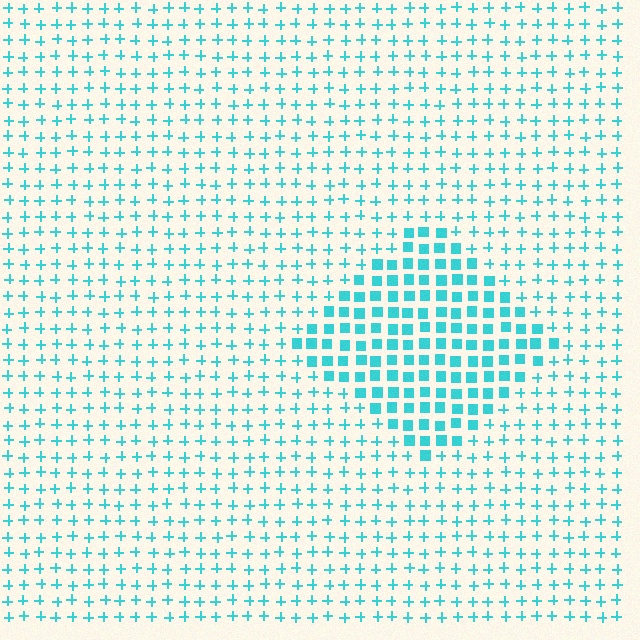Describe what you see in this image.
The image is filled with small cyan elements arranged in a uniform grid. A diamond-shaped region contains squares, while the surrounding area contains plus signs. The boundary is defined purely by the change in element shape.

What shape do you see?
I see a diamond.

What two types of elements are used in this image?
The image uses squares inside the diamond region and plus signs outside it.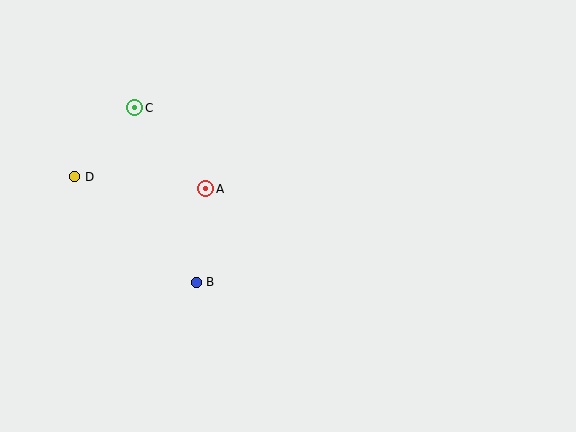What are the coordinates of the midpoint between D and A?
The midpoint between D and A is at (140, 183).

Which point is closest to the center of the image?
Point A at (206, 189) is closest to the center.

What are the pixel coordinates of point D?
Point D is at (75, 177).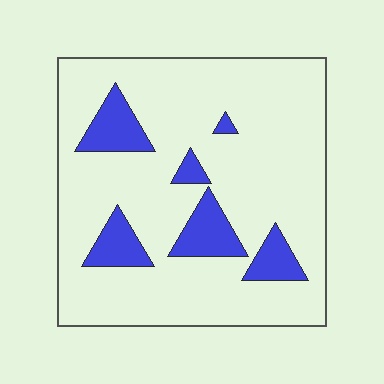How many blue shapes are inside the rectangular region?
6.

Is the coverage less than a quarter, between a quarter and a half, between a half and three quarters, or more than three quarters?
Less than a quarter.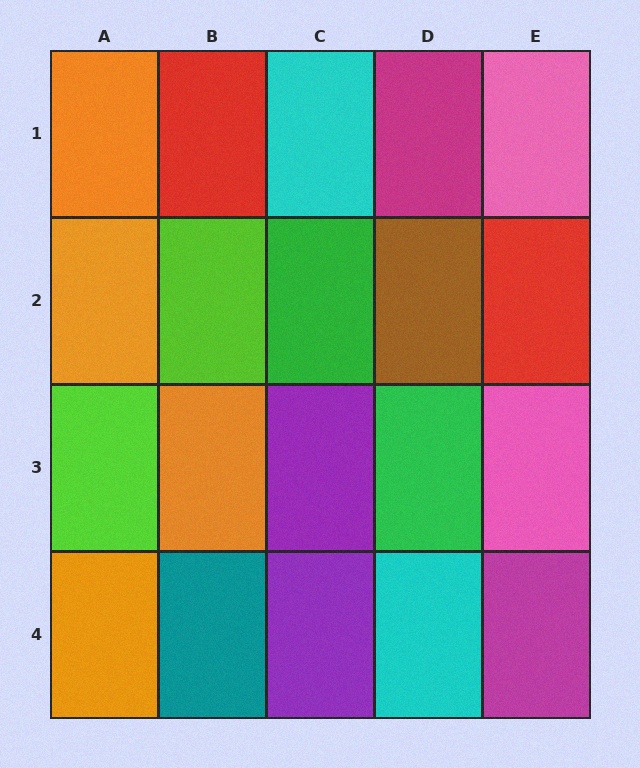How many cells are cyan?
2 cells are cyan.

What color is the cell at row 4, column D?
Cyan.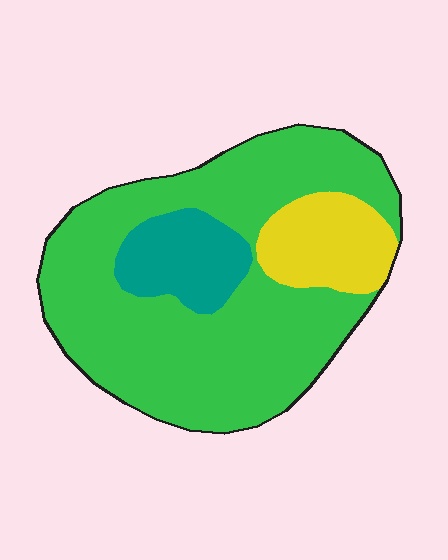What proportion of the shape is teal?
Teal covers roughly 15% of the shape.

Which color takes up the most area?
Green, at roughly 75%.